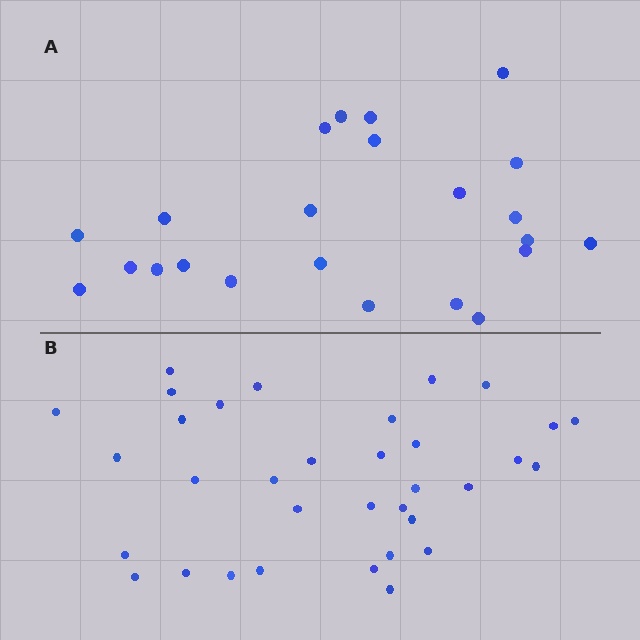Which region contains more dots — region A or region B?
Region B (the bottom region) has more dots.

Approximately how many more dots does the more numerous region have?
Region B has roughly 12 or so more dots than region A.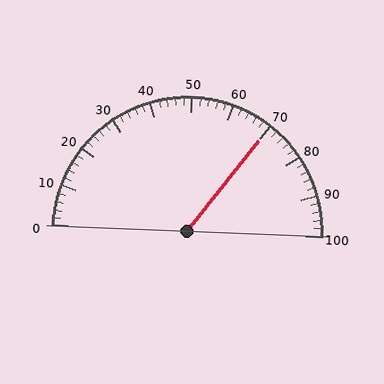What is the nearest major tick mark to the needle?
The nearest major tick mark is 70.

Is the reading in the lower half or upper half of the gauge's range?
The reading is in the upper half of the range (0 to 100).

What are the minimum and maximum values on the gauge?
The gauge ranges from 0 to 100.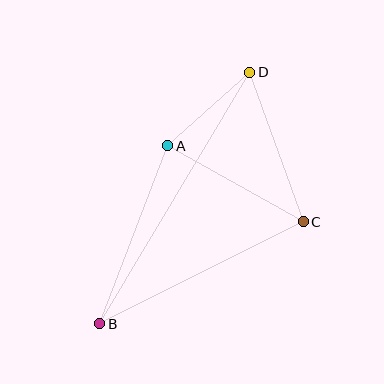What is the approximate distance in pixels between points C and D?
The distance between C and D is approximately 159 pixels.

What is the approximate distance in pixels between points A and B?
The distance between A and B is approximately 190 pixels.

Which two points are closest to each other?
Points A and D are closest to each other.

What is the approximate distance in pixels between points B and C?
The distance between B and C is approximately 228 pixels.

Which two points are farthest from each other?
Points B and D are farthest from each other.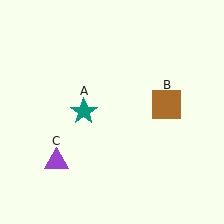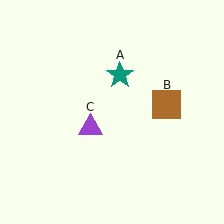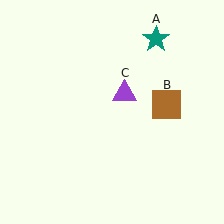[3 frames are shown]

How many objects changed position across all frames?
2 objects changed position: teal star (object A), purple triangle (object C).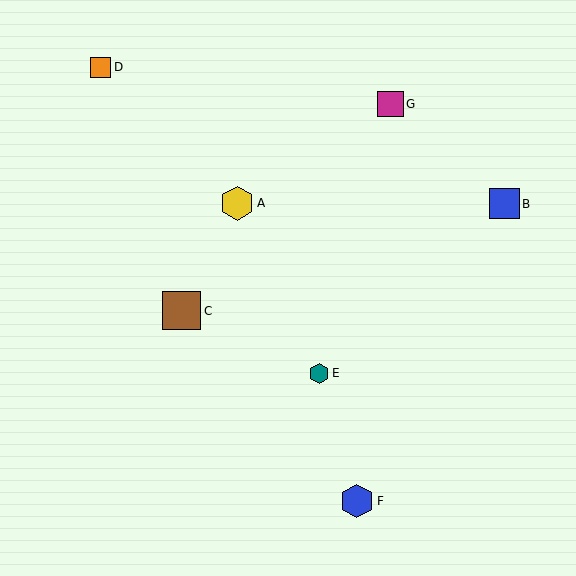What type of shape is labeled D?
Shape D is an orange square.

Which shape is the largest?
The brown square (labeled C) is the largest.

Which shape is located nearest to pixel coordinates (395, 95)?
The magenta square (labeled G) at (390, 104) is nearest to that location.